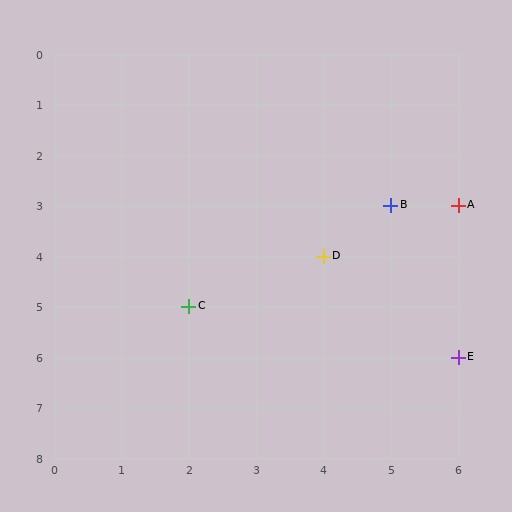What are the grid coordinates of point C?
Point C is at grid coordinates (2, 5).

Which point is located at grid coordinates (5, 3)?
Point B is at (5, 3).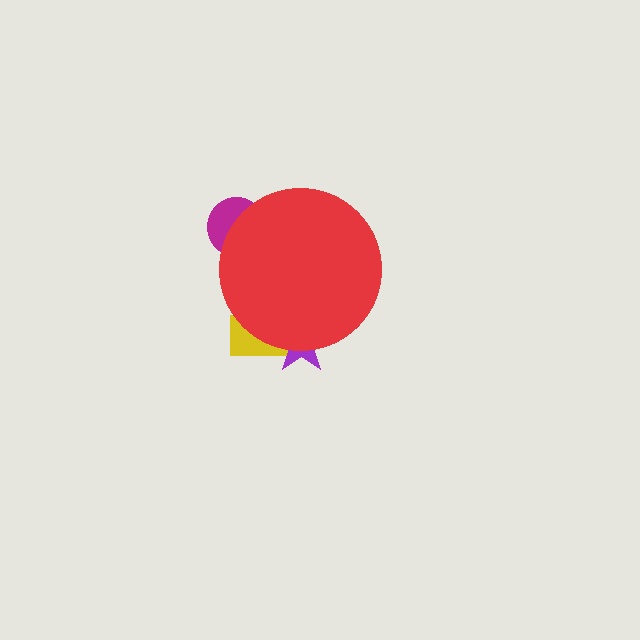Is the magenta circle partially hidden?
Yes, the magenta circle is partially hidden behind the red circle.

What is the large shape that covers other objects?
A red circle.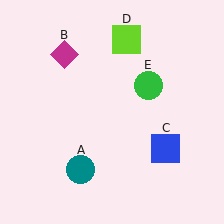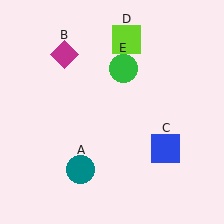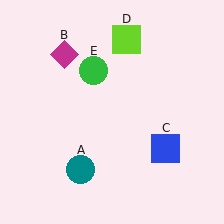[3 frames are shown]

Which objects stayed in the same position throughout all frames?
Teal circle (object A) and magenta diamond (object B) and blue square (object C) and lime square (object D) remained stationary.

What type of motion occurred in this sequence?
The green circle (object E) rotated counterclockwise around the center of the scene.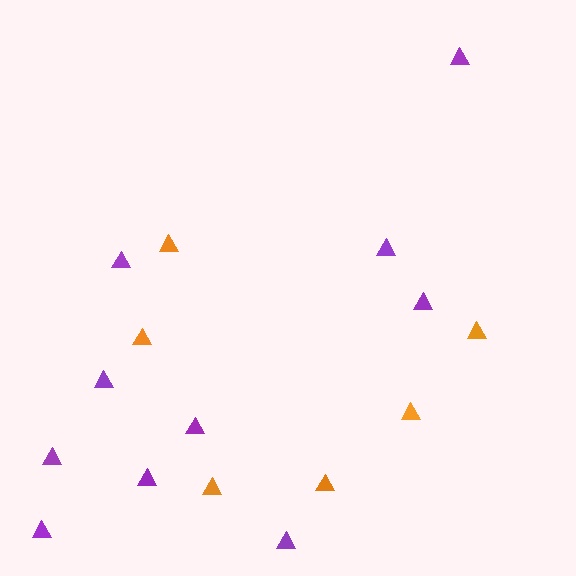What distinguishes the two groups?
There are 2 groups: one group of orange triangles (6) and one group of purple triangles (10).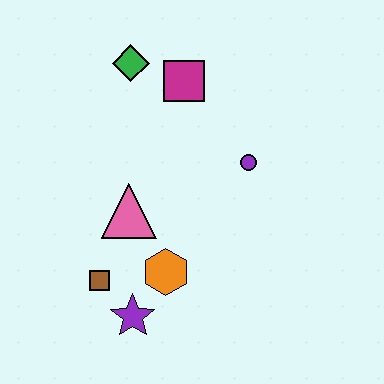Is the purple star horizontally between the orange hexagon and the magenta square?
No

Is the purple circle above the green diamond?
No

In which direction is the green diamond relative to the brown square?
The green diamond is above the brown square.